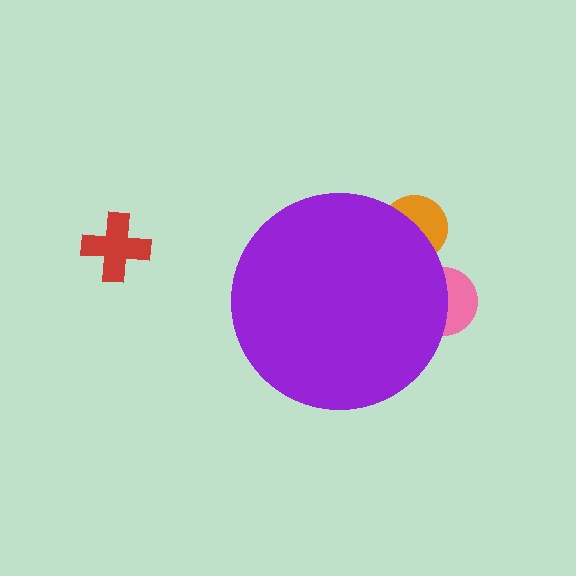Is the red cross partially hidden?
No, the red cross is fully visible.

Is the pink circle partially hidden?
Yes, the pink circle is partially hidden behind the purple circle.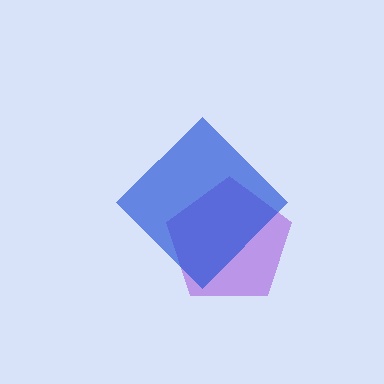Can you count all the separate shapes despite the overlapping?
Yes, there are 2 separate shapes.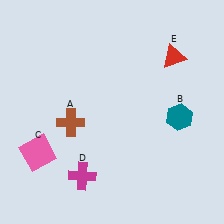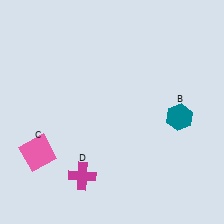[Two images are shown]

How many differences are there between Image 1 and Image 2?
There are 2 differences between the two images.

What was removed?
The brown cross (A), the red triangle (E) were removed in Image 2.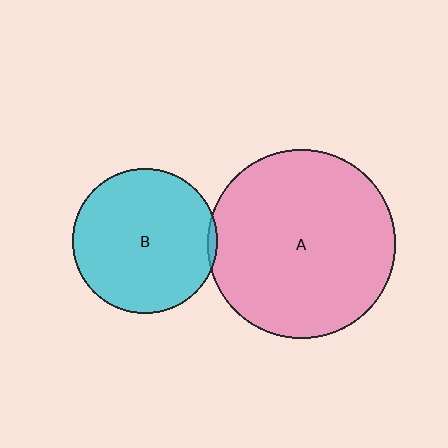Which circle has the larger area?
Circle A (pink).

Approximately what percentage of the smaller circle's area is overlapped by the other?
Approximately 5%.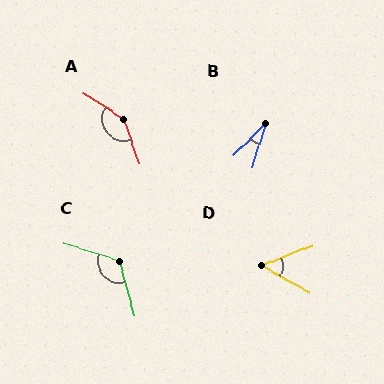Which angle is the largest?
A, at approximately 142 degrees.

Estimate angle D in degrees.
Approximately 49 degrees.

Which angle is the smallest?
B, at approximately 28 degrees.